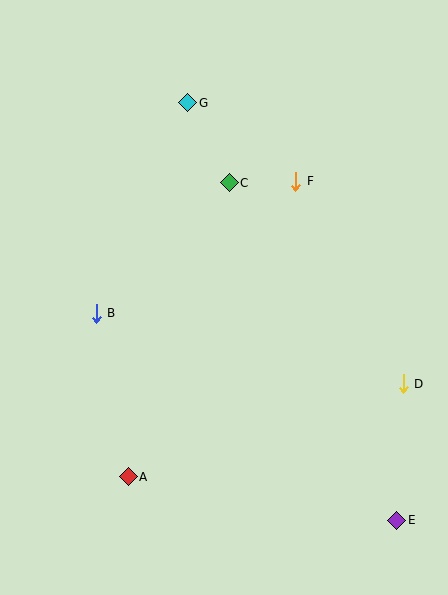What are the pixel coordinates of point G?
Point G is at (188, 103).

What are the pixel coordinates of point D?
Point D is at (403, 384).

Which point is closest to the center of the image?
Point C at (229, 183) is closest to the center.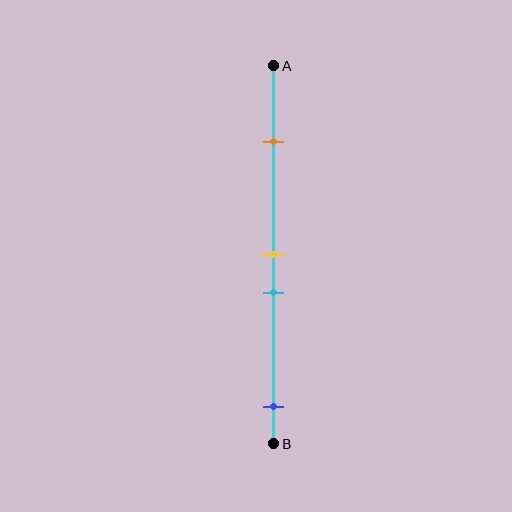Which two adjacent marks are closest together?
The yellow and cyan marks are the closest adjacent pair.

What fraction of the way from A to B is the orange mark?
The orange mark is approximately 20% (0.2) of the way from A to B.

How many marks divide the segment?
There are 4 marks dividing the segment.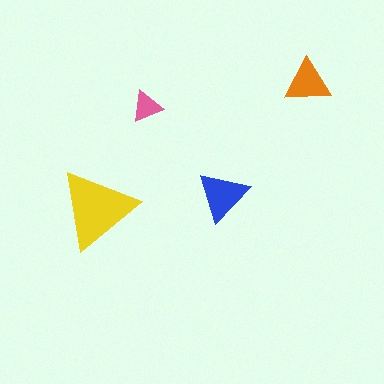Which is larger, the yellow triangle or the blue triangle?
The yellow one.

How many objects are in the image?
There are 4 objects in the image.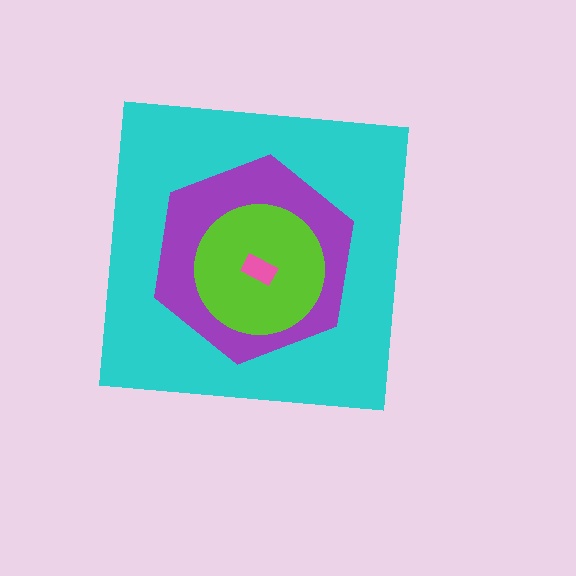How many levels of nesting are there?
4.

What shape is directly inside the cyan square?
The purple hexagon.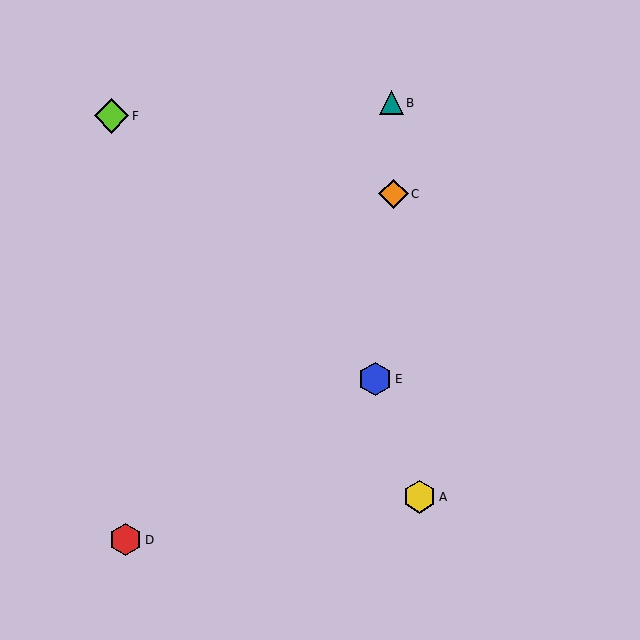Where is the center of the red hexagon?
The center of the red hexagon is at (125, 539).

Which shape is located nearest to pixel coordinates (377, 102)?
The teal triangle (labeled B) at (392, 103) is nearest to that location.